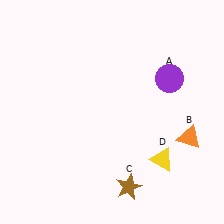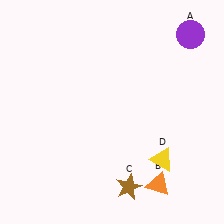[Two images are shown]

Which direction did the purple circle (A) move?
The purple circle (A) moved up.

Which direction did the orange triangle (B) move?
The orange triangle (B) moved down.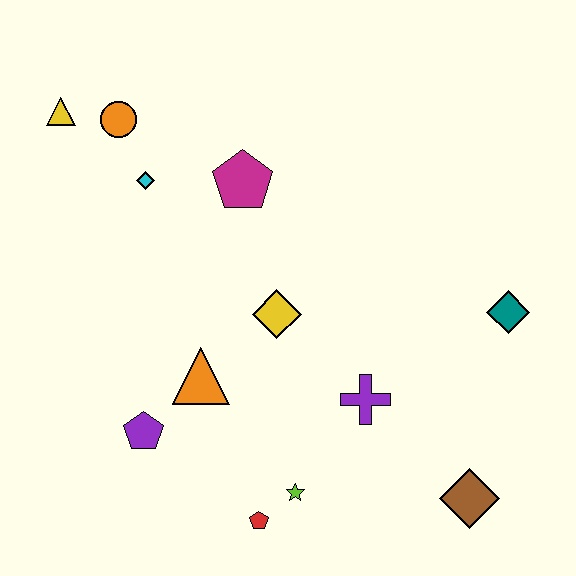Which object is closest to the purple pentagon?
The orange triangle is closest to the purple pentagon.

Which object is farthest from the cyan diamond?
The brown diamond is farthest from the cyan diamond.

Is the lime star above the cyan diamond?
No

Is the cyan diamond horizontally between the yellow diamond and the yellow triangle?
Yes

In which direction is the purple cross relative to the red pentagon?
The purple cross is above the red pentagon.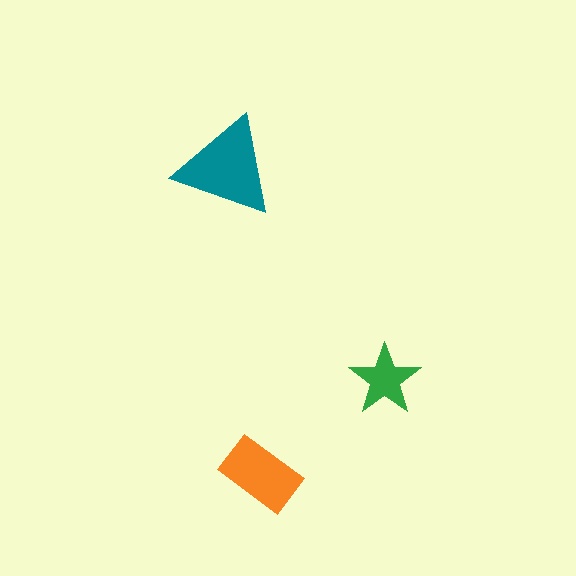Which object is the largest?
The teal triangle.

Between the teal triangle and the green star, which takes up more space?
The teal triangle.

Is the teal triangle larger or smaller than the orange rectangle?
Larger.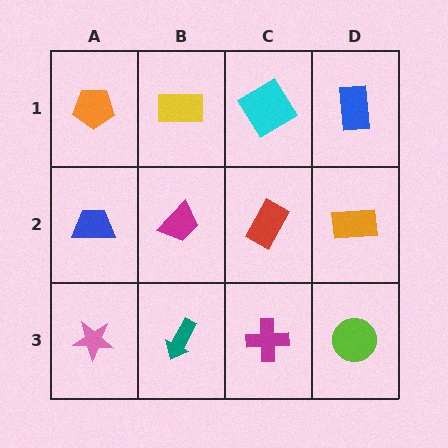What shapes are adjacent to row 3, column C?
A red rectangle (row 2, column C), a teal arrow (row 3, column B), a lime circle (row 3, column D).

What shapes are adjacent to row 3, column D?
An orange rectangle (row 2, column D), a magenta cross (row 3, column C).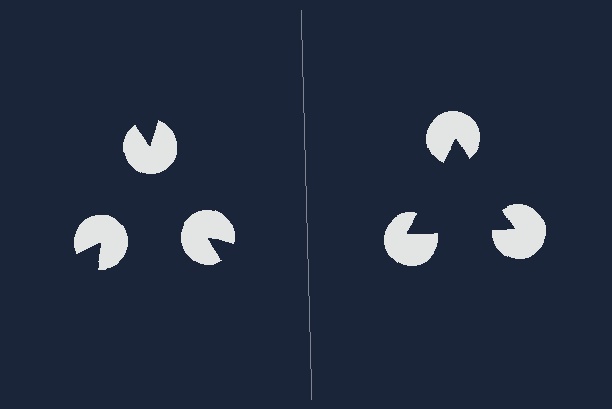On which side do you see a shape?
An illusory triangle appears on the right side. On the left side the wedge cuts are rotated, so no coherent shape forms.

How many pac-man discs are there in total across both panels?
6 — 3 on each side.